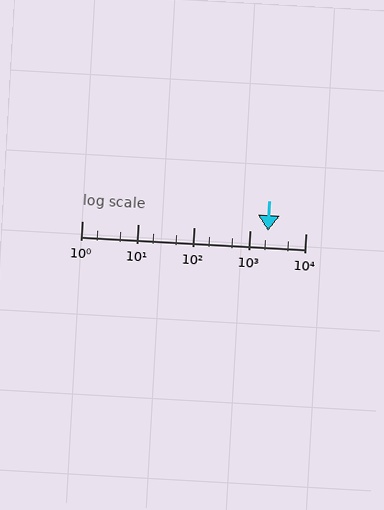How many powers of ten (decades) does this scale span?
The scale spans 4 decades, from 1 to 10000.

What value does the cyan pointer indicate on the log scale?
The pointer indicates approximately 2100.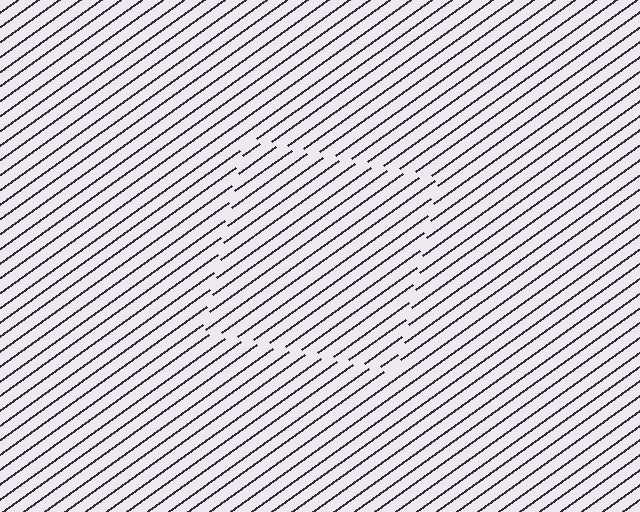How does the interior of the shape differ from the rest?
The interior of the shape contains the same grating, shifted by half a period — the contour is defined by the phase discontinuity where line-ends from the inner and outer gratings abut.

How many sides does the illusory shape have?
4 sides — the line-ends trace a square.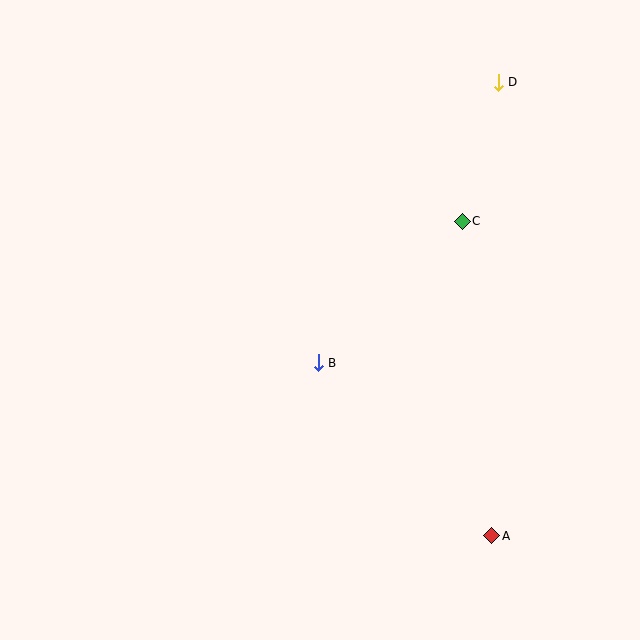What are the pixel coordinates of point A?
Point A is at (492, 536).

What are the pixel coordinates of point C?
Point C is at (462, 221).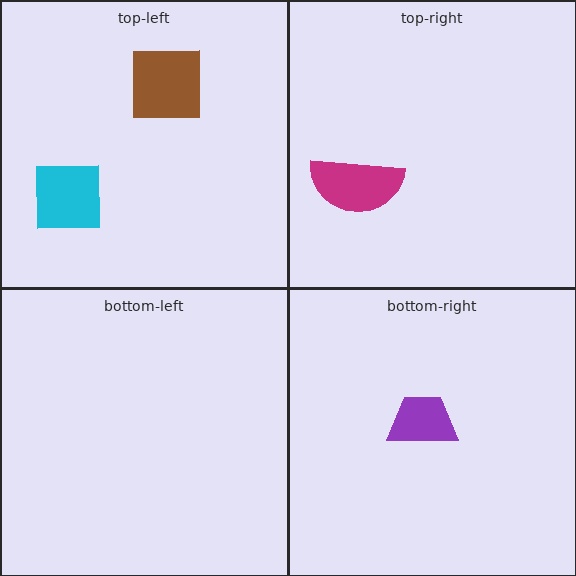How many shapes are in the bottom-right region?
1.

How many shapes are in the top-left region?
2.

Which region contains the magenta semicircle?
The top-right region.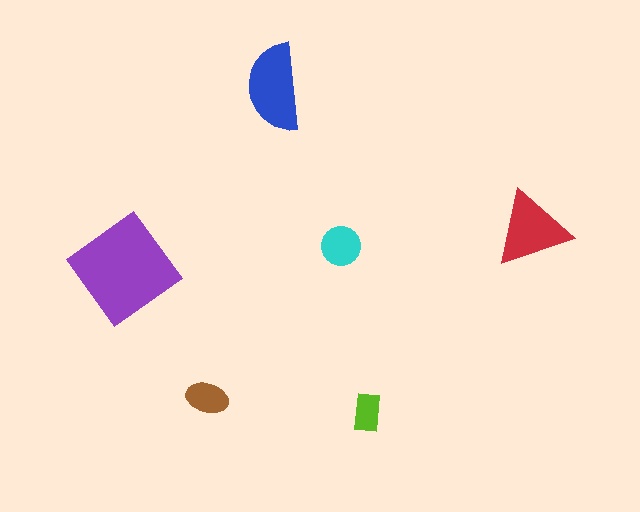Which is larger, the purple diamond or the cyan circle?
The purple diamond.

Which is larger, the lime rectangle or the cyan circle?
The cyan circle.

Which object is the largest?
The purple diamond.